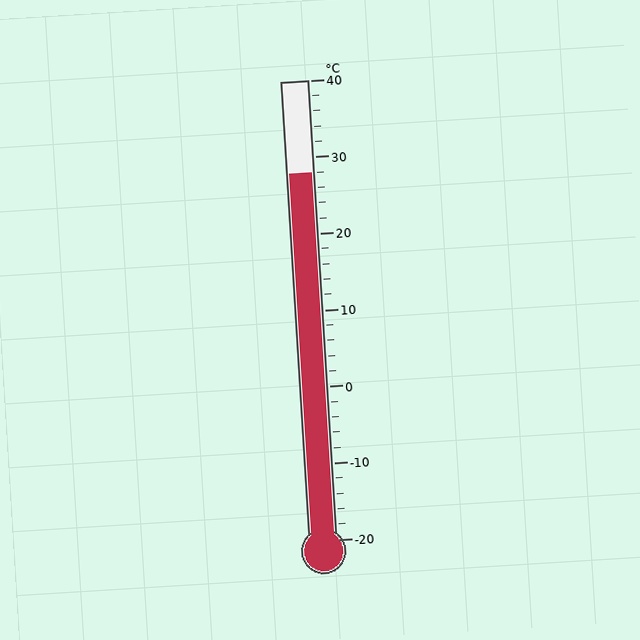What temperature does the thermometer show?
The thermometer shows approximately 28°C.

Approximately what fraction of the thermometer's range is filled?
The thermometer is filled to approximately 80% of its range.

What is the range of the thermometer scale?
The thermometer scale ranges from -20°C to 40°C.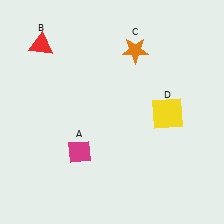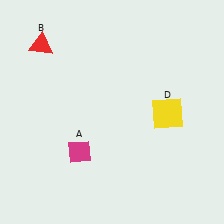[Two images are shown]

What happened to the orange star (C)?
The orange star (C) was removed in Image 2. It was in the top-right area of Image 1.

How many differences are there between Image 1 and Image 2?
There is 1 difference between the two images.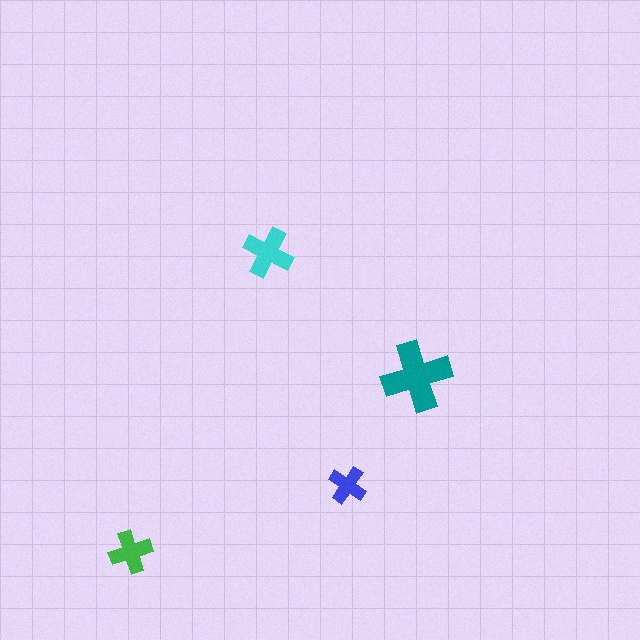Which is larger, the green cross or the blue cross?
The green one.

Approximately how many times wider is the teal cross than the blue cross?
About 2 times wider.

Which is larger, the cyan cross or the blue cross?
The cyan one.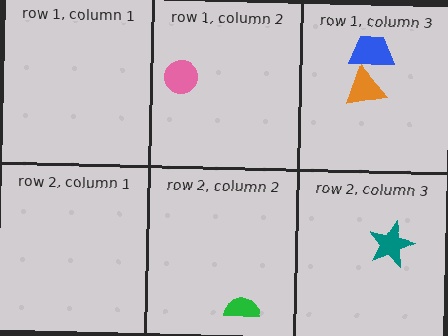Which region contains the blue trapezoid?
The row 1, column 3 region.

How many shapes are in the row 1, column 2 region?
1.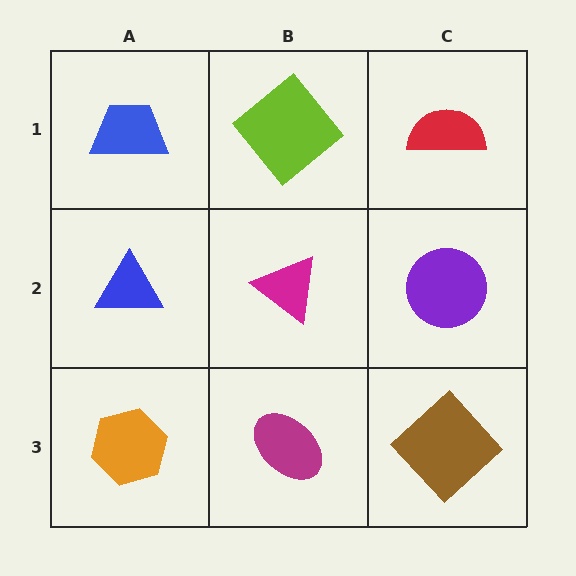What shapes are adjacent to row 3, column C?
A purple circle (row 2, column C), a magenta ellipse (row 3, column B).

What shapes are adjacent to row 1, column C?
A purple circle (row 2, column C), a lime diamond (row 1, column B).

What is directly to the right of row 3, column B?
A brown diamond.